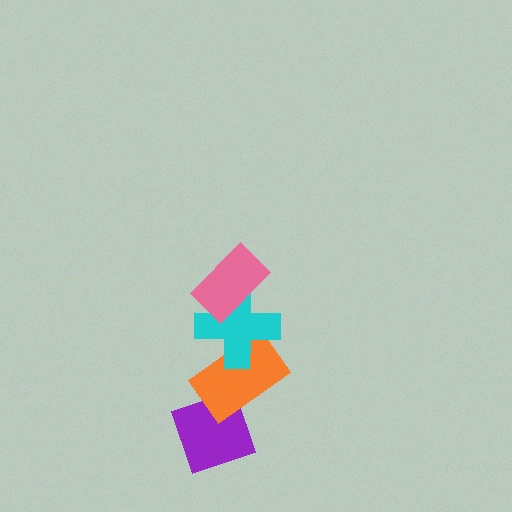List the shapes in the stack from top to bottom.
From top to bottom: the pink rectangle, the cyan cross, the orange rectangle, the purple diamond.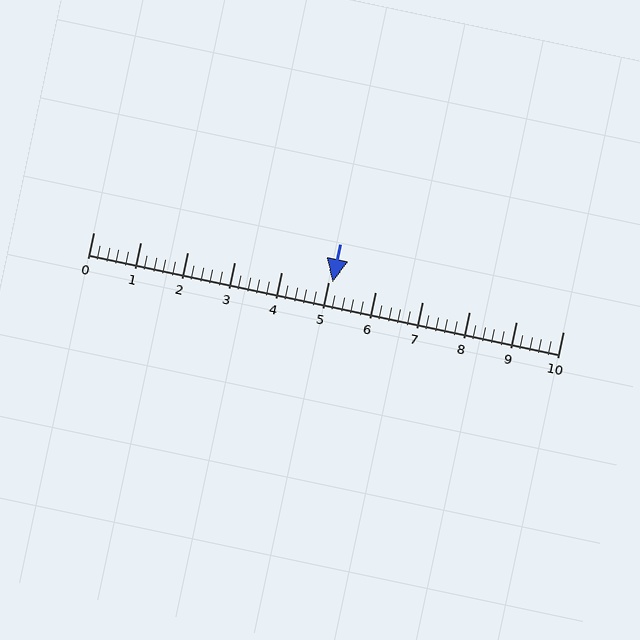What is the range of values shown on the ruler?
The ruler shows values from 0 to 10.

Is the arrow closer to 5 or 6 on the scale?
The arrow is closer to 5.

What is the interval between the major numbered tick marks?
The major tick marks are spaced 1 units apart.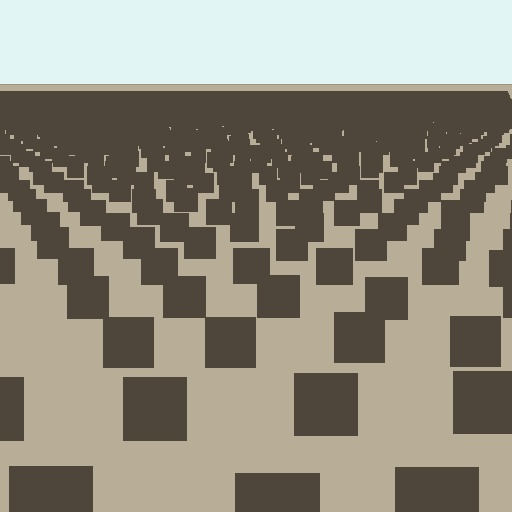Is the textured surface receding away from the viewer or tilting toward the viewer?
The surface is receding away from the viewer. Texture elements get smaller and denser toward the top.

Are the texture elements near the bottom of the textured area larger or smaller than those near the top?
Larger. Near the bottom, elements are closer to the viewer and appear at a bigger on-screen size.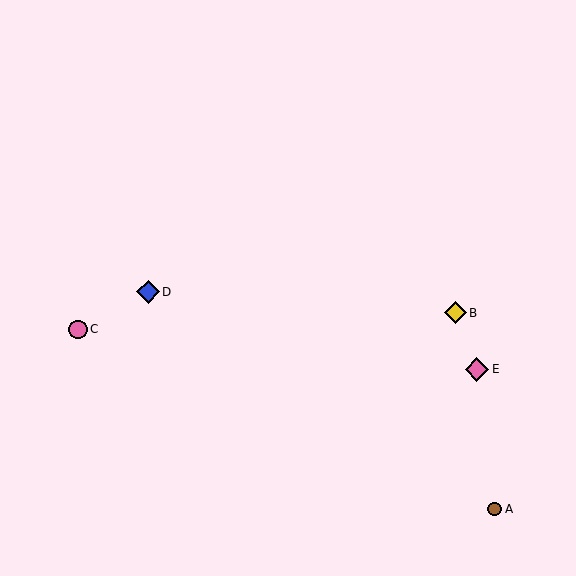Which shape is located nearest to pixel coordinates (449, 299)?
The yellow diamond (labeled B) at (455, 313) is nearest to that location.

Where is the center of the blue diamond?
The center of the blue diamond is at (148, 292).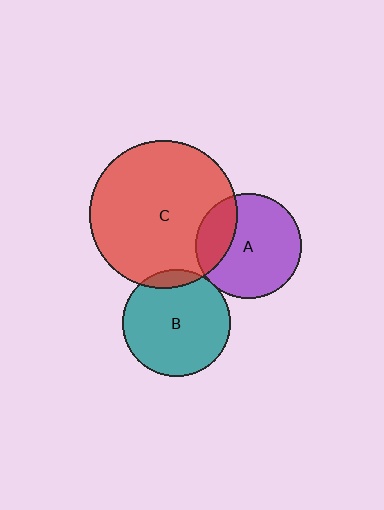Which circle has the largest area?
Circle C (red).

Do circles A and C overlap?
Yes.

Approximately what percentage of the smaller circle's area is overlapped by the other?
Approximately 25%.